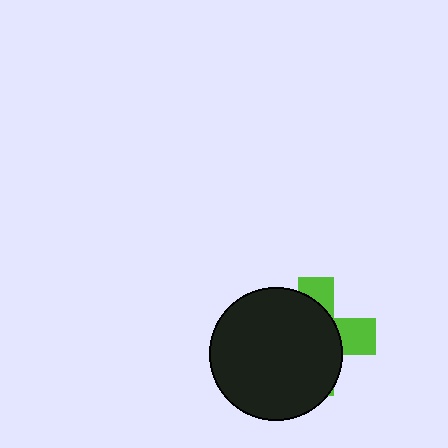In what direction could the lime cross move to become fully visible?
The lime cross could move right. That would shift it out from behind the black circle entirely.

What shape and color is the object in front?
The object in front is a black circle.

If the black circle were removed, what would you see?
You would see the complete lime cross.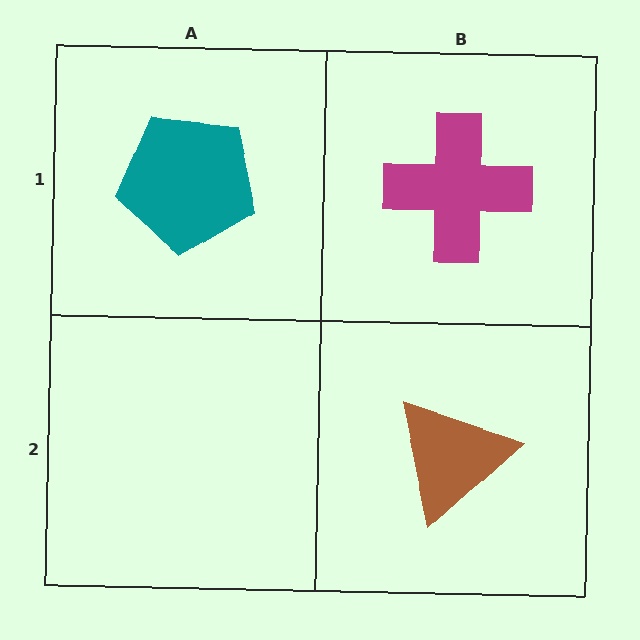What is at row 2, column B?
A brown triangle.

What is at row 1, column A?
A teal pentagon.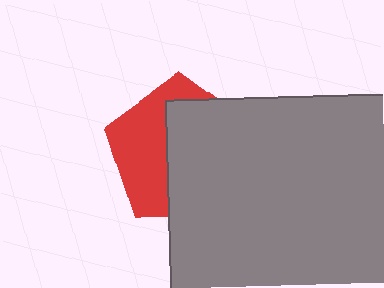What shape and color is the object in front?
The object in front is a gray square.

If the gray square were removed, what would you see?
You would see the complete red pentagon.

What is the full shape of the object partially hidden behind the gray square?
The partially hidden object is a red pentagon.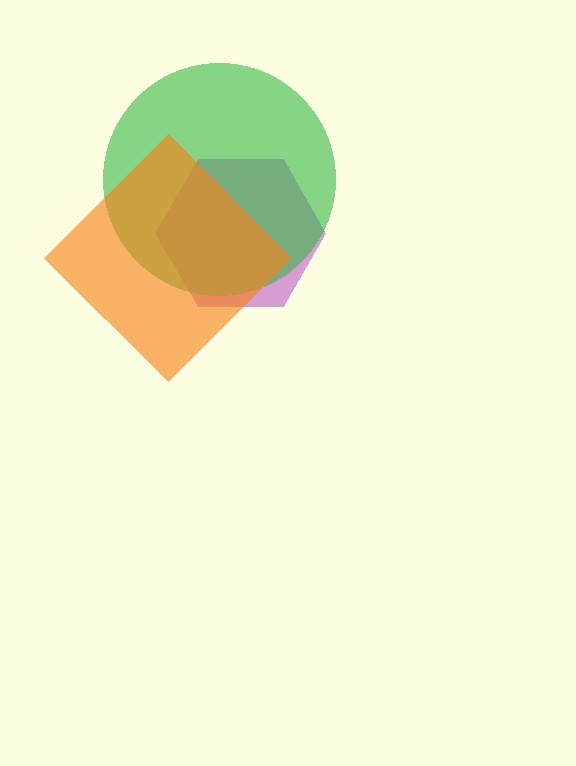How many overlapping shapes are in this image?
There are 3 overlapping shapes in the image.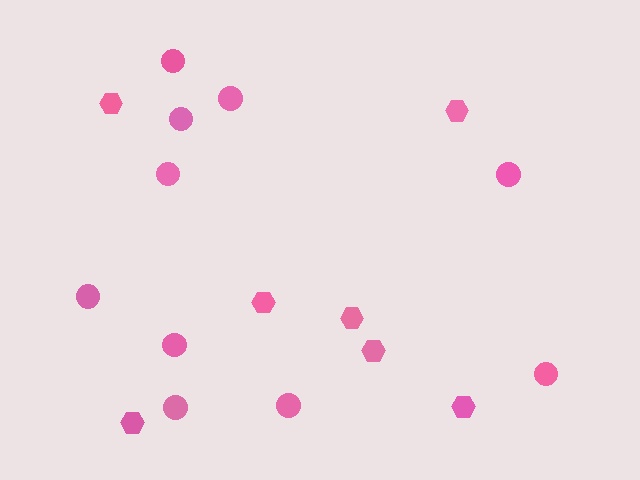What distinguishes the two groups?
There are 2 groups: one group of hexagons (7) and one group of circles (10).